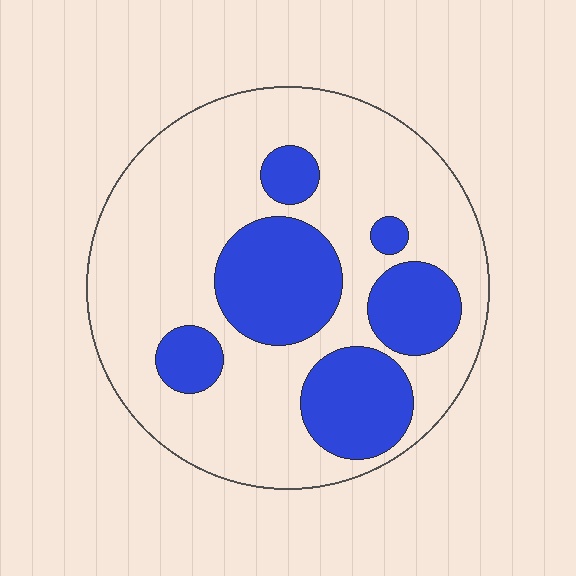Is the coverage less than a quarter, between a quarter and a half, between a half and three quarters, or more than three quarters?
Between a quarter and a half.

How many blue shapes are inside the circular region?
6.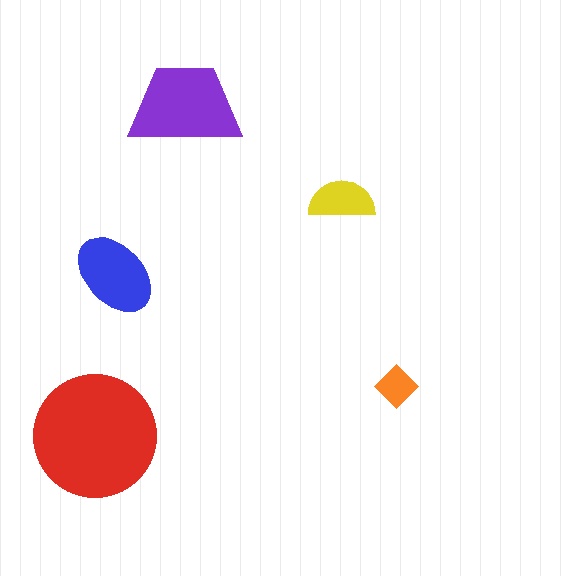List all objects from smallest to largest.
The orange diamond, the yellow semicircle, the blue ellipse, the purple trapezoid, the red circle.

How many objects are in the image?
There are 5 objects in the image.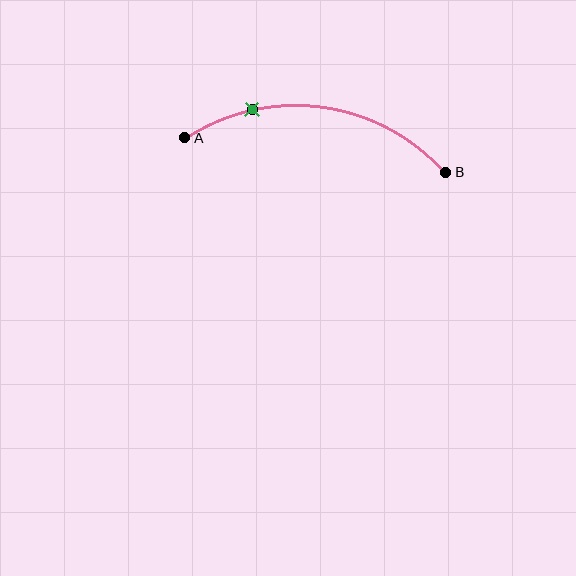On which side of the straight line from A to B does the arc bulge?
The arc bulges above the straight line connecting A and B.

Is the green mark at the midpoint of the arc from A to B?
No. The green mark lies on the arc but is closer to endpoint A. The arc midpoint would be at the point on the curve equidistant along the arc from both A and B.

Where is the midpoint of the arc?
The arc midpoint is the point on the curve farthest from the straight line joining A and B. It sits above that line.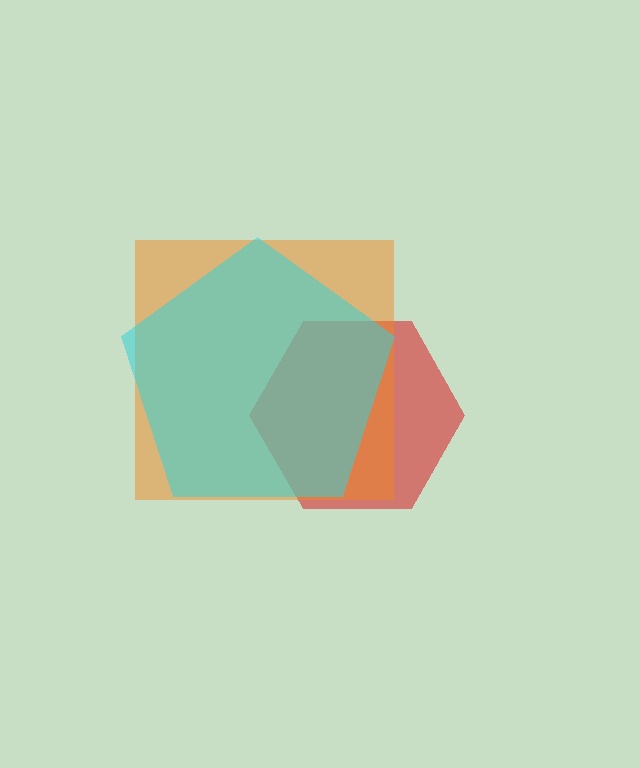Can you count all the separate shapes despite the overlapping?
Yes, there are 3 separate shapes.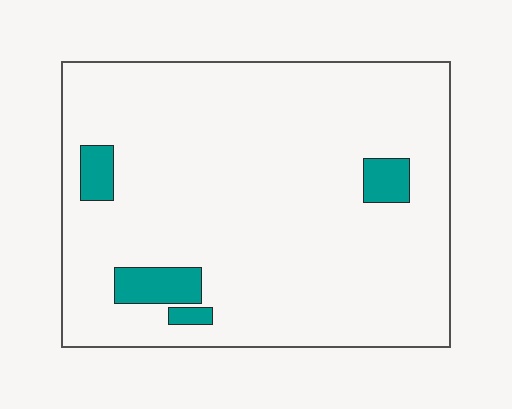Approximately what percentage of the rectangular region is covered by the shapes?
Approximately 5%.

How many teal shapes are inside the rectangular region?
4.